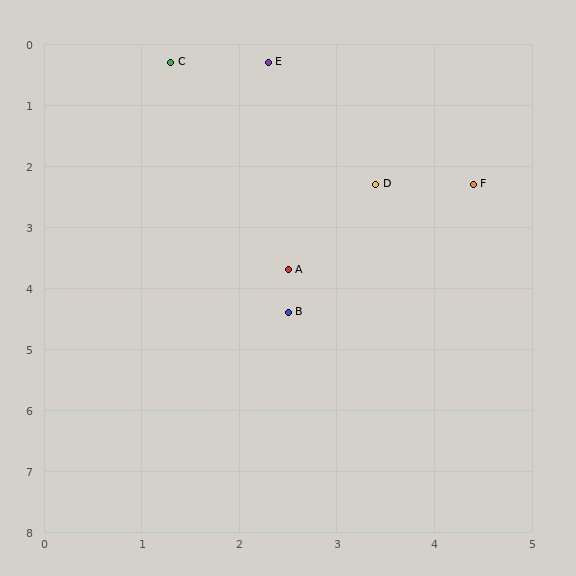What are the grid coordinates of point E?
Point E is at approximately (2.3, 0.3).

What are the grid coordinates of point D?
Point D is at approximately (3.4, 2.3).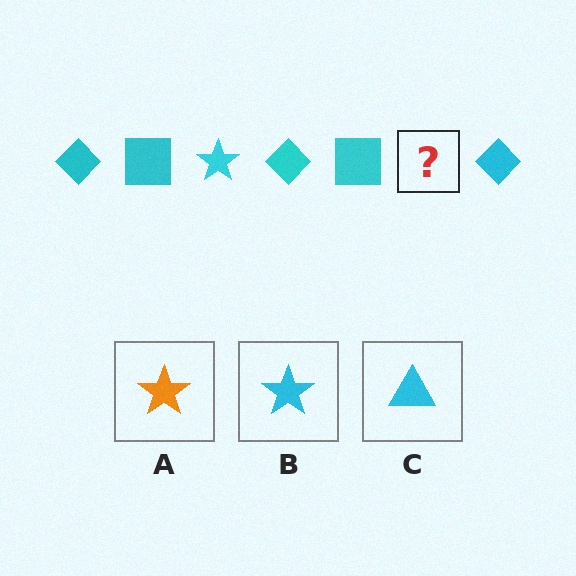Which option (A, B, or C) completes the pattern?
B.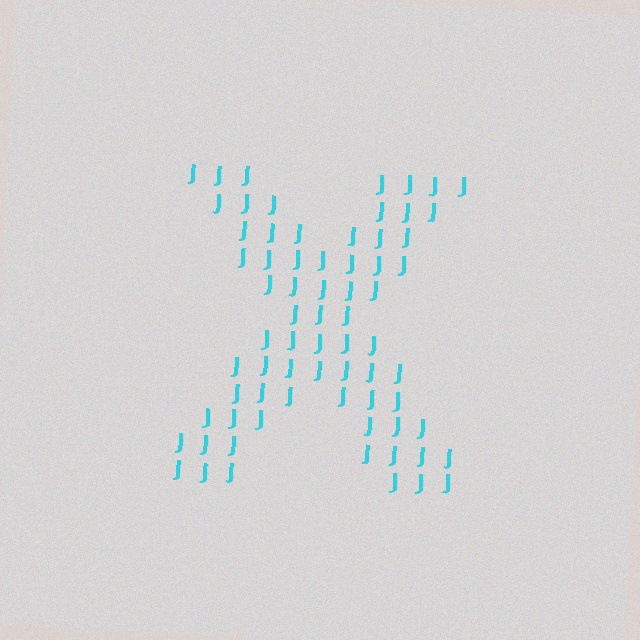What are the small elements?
The small elements are letter J's.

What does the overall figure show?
The overall figure shows the letter X.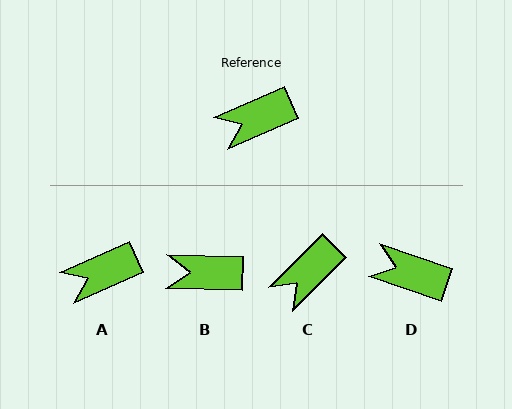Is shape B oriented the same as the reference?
No, it is off by about 25 degrees.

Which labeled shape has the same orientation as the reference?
A.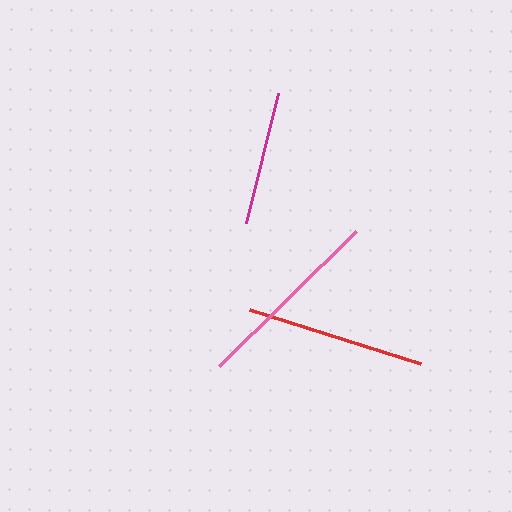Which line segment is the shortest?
The magenta line is the shortest at approximately 134 pixels.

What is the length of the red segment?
The red segment is approximately 180 pixels long.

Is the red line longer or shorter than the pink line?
The pink line is longer than the red line.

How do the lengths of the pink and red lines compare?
The pink and red lines are approximately the same length.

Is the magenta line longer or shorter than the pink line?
The pink line is longer than the magenta line.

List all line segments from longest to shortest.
From longest to shortest: pink, red, magenta.